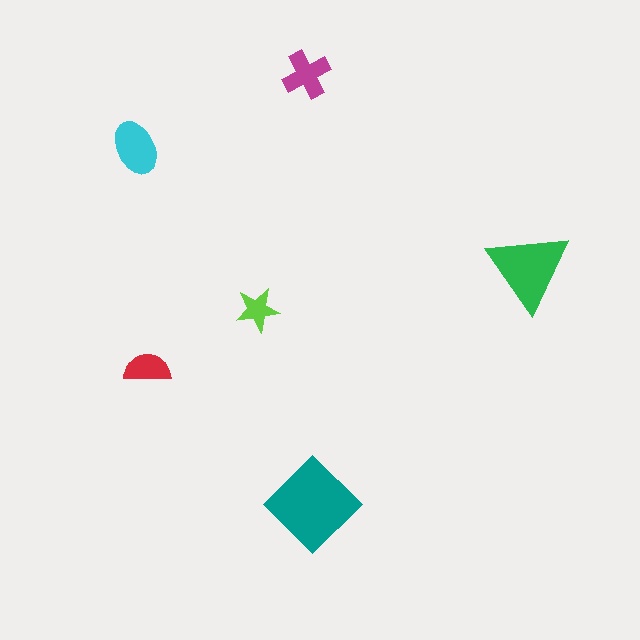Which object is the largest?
The teal diamond.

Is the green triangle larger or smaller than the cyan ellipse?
Larger.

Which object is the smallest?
The lime star.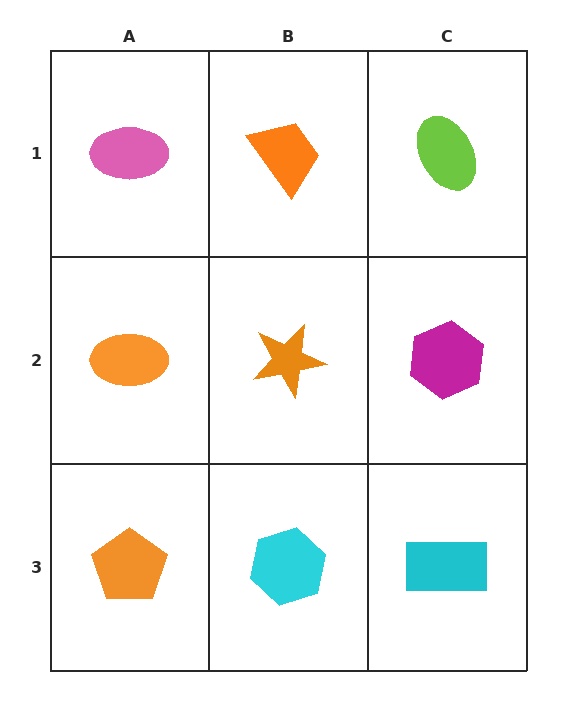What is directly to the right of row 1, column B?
A lime ellipse.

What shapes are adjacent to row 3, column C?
A magenta hexagon (row 2, column C), a cyan hexagon (row 3, column B).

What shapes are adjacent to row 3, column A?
An orange ellipse (row 2, column A), a cyan hexagon (row 3, column B).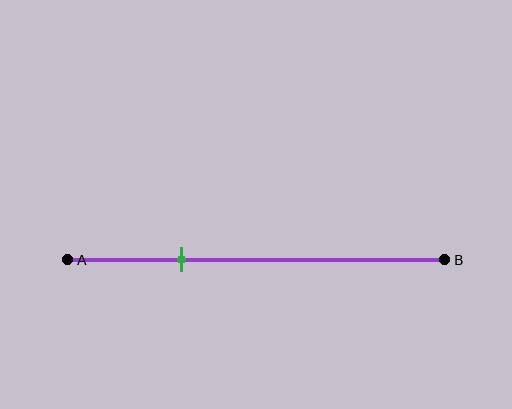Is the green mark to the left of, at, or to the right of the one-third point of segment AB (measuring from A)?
The green mark is to the left of the one-third point of segment AB.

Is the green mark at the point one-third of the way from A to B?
No, the mark is at about 30% from A, not at the 33% one-third point.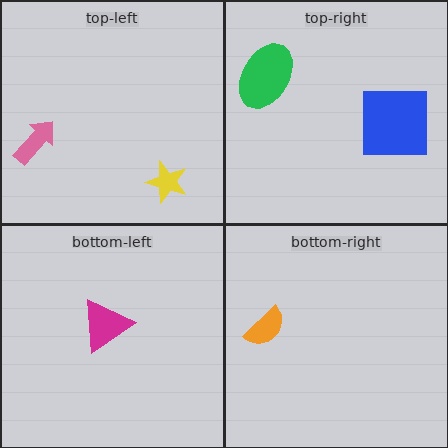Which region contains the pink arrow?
The top-left region.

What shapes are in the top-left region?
The yellow star, the pink arrow.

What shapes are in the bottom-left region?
The magenta triangle.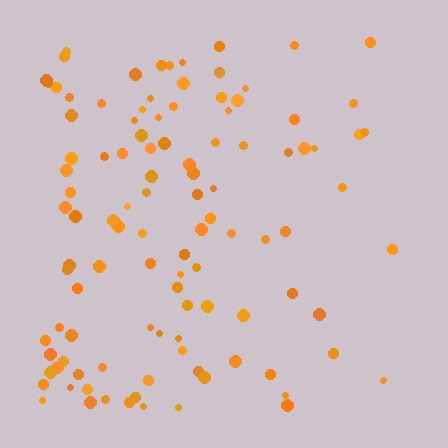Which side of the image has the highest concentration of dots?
The left.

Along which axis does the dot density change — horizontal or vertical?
Horizontal.